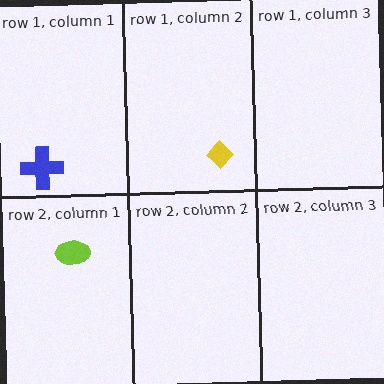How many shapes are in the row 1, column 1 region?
1.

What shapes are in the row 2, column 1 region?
The lime ellipse.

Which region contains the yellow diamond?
The row 1, column 2 region.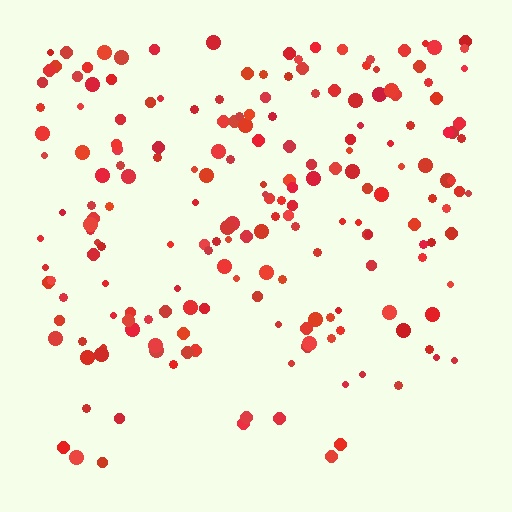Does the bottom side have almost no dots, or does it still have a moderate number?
Still a moderate number, just noticeably fewer than the top.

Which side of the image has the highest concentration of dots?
The top.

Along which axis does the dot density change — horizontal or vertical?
Vertical.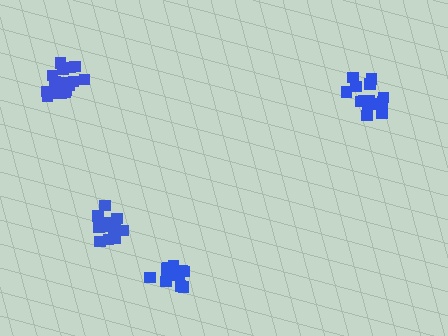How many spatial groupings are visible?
There are 4 spatial groupings.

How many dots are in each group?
Group 1: 15 dots, Group 2: 19 dots, Group 3: 14 dots, Group 4: 19 dots (67 total).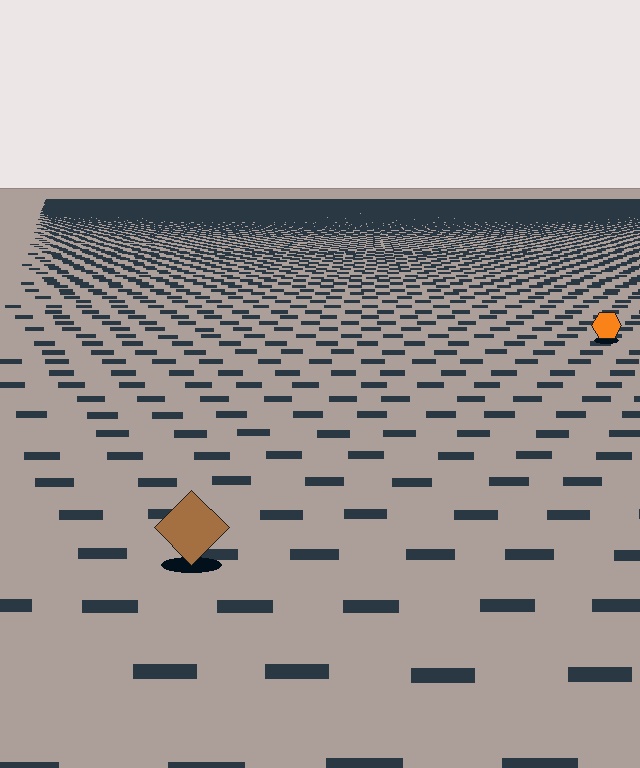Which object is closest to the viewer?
The brown diamond is closest. The texture marks near it are larger and more spread out.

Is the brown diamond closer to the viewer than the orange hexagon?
Yes. The brown diamond is closer — you can tell from the texture gradient: the ground texture is coarser near it.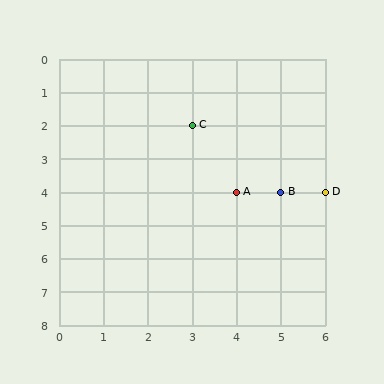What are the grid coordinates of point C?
Point C is at grid coordinates (3, 2).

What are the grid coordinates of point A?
Point A is at grid coordinates (4, 4).